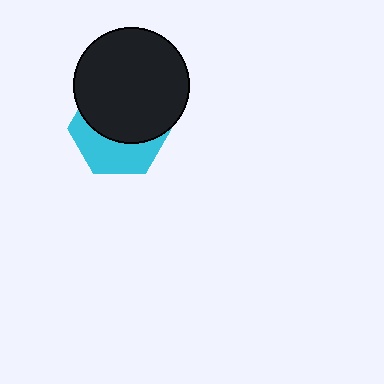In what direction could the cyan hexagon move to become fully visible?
The cyan hexagon could move down. That would shift it out from behind the black circle entirely.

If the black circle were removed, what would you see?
You would see the complete cyan hexagon.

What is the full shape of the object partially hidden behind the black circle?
The partially hidden object is a cyan hexagon.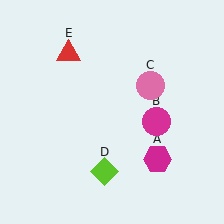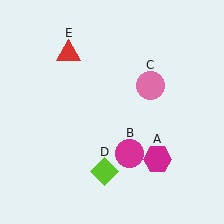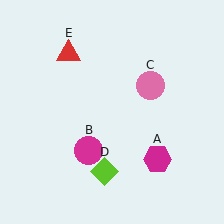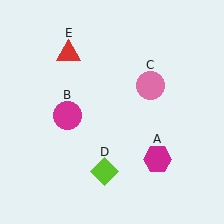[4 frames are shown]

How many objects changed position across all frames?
1 object changed position: magenta circle (object B).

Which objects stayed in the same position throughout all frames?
Magenta hexagon (object A) and pink circle (object C) and lime diamond (object D) and red triangle (object E) remained stationary.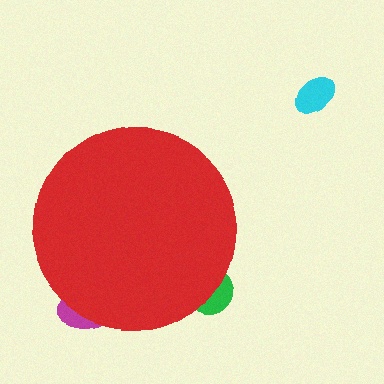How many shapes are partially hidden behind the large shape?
2 shapes are partially hidden.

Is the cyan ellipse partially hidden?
No, the cyan ellipse is fully visible.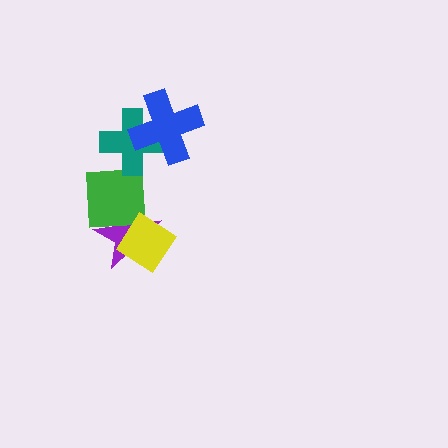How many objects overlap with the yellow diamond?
2 objects overlap with the yellow diamond.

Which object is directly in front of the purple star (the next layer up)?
The green square is directly in front of the purple star.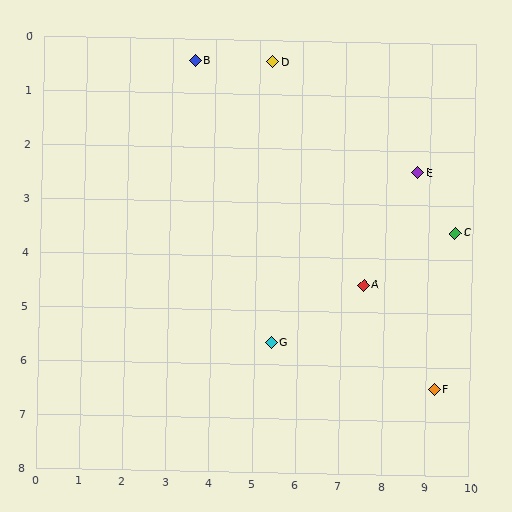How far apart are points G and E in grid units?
Points G and E are about 4.6 grid units apart.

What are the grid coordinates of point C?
Point C is at approximately (9.6, 3.5).